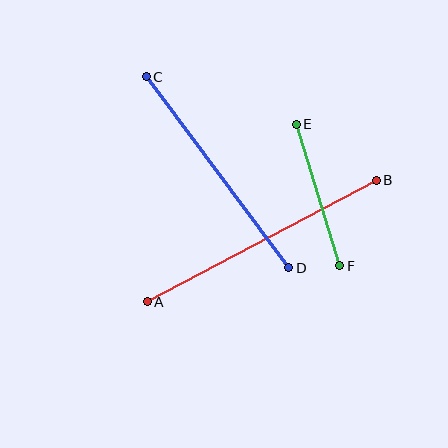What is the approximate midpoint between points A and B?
The midpoint is at approximately (262, 241) pixels.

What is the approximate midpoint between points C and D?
The midpoint is at approximately (217, 172) pixels.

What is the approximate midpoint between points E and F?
The midpoint is at approximately (318, 195) pixels.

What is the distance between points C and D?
The distance is approximately 239 pixels.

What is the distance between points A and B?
The distance is approximately 259 pixels.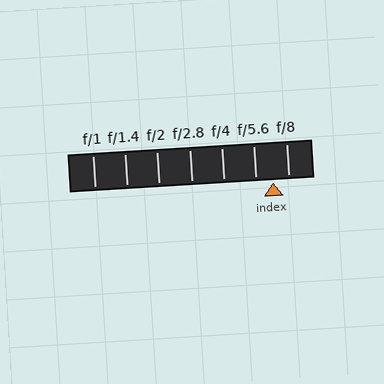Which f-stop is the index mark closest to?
The index mark is closest to f/8.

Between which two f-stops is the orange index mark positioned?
The index mark is between f/5.6 and f/8.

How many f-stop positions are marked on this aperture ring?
There are 7 f-stop positions marked.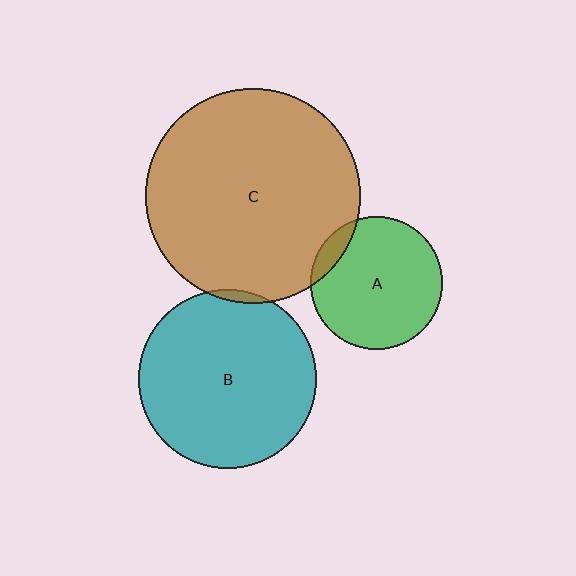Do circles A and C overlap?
Yes.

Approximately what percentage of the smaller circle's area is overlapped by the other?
Approximately 10%.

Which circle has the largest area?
Circle C (brown).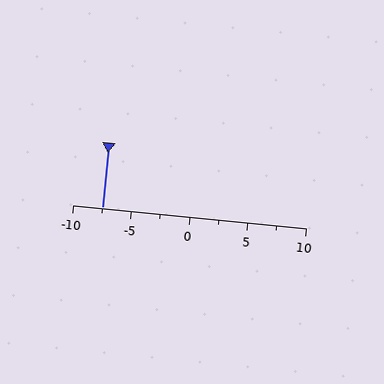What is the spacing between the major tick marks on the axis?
The major ticks are spaced 5 apart.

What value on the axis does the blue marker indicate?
The marker indicates approximately -7.5.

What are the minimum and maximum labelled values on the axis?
The axis runs from -10 to 10.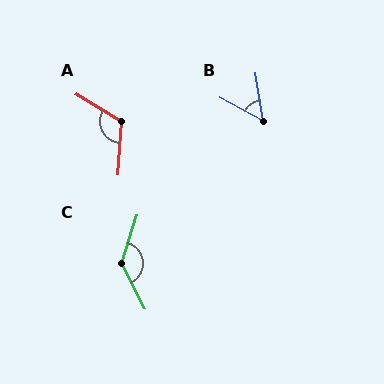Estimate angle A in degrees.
Approximately 118 degrees.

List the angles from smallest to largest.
B (53°), A (118°), C (135°).